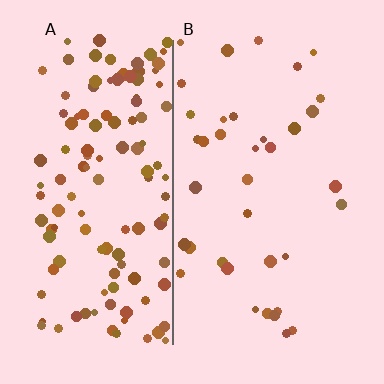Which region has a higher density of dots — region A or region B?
A (the left).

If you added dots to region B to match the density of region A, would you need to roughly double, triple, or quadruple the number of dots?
Approximately triple.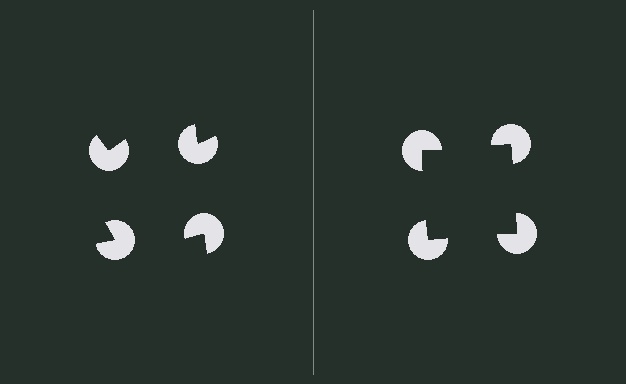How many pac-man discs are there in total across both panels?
8 — 4 on each side.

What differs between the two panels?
The pac-man discs are positioned identically on both sides; only the wedge orientations differ. On the right they align to a square; on the left they are misaligned.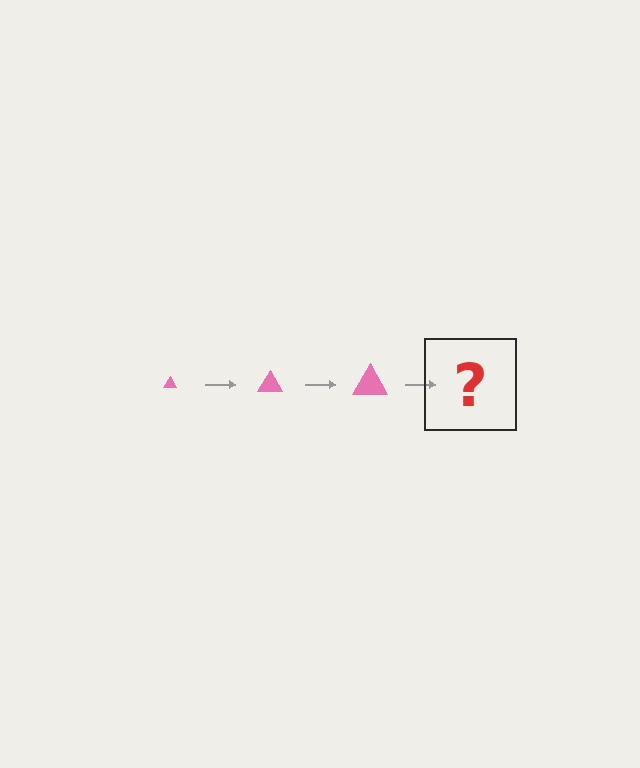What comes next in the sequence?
The next element should be a pink triangle, larger than the previous one.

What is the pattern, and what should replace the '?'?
The pattern is that the triangle gets progressively larger each step. The '?' should be a pink triangle, larger than the previous one.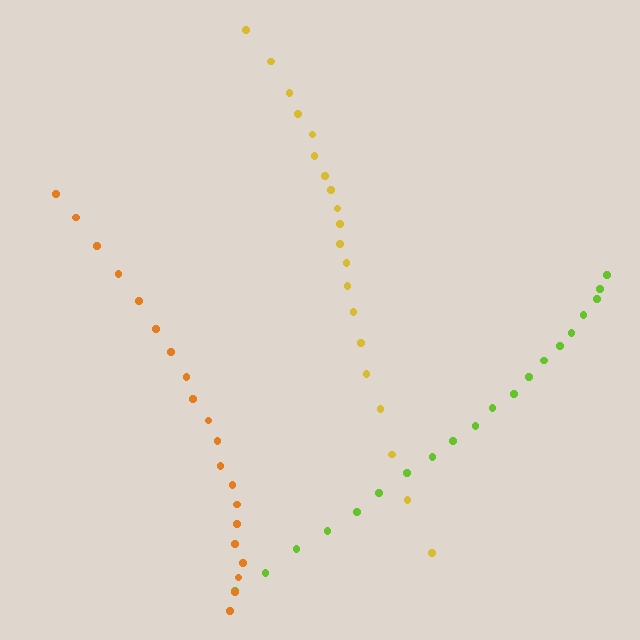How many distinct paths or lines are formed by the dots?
There are 3 distinct paths.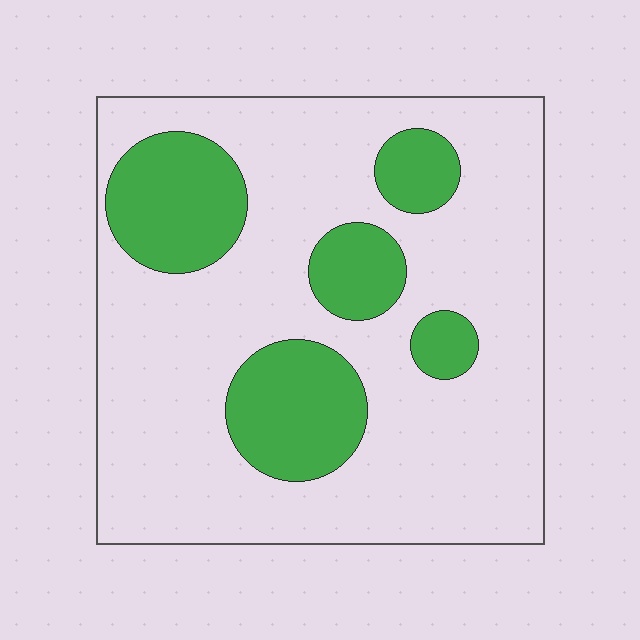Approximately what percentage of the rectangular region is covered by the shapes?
Approximately 25%.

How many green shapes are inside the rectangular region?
5.